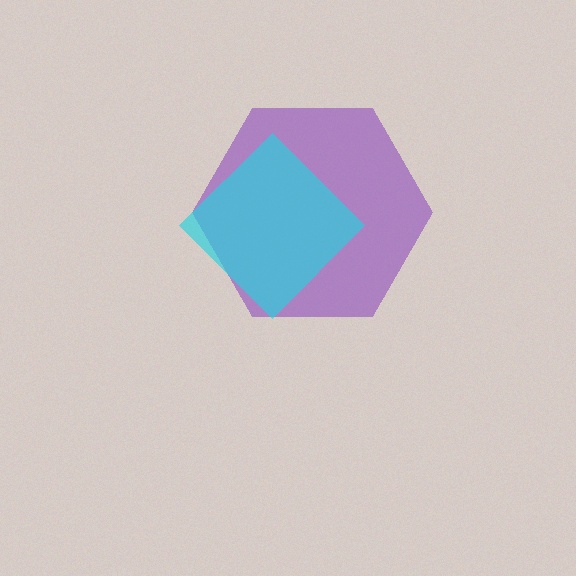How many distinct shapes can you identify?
There are 2 distinct shapes: a purple hexagon, a cyan diamond.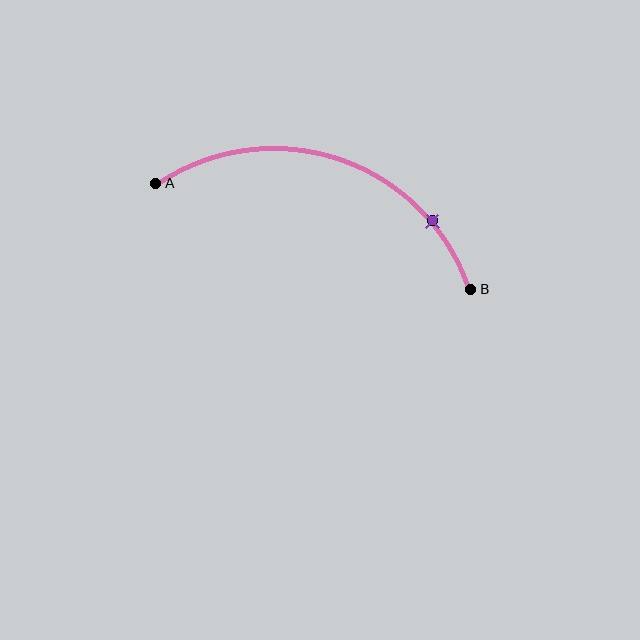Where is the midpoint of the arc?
The arc midpoint is the point on the curve farthest from the straight line joining A and B. It sits above that line.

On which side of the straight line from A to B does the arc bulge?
The arc bulges above the straight line connecting A and B.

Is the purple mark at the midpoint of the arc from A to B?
No. The purple mark lies on the arc but is closer to endpoint B. The arc midpoint would be at the point on the curve equidistant along the arc from both A and B.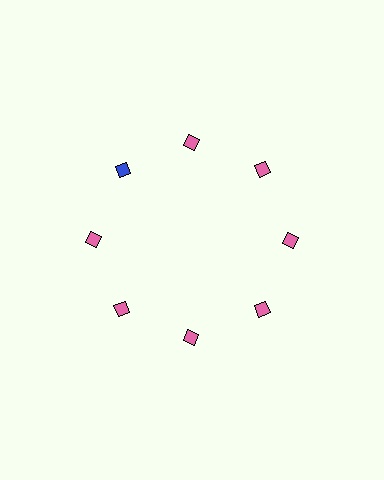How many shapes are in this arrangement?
There are 8 shapes arranged in a ring pattern.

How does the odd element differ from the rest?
It has a different color: blue instead of pink.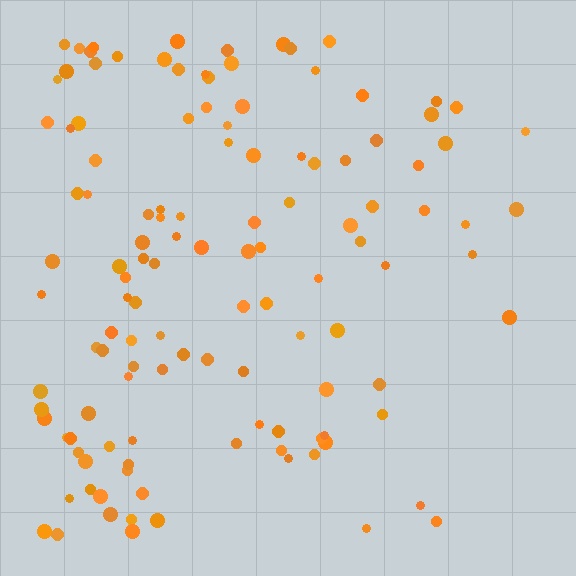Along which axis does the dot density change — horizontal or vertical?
Horizontal.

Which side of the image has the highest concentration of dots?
The left.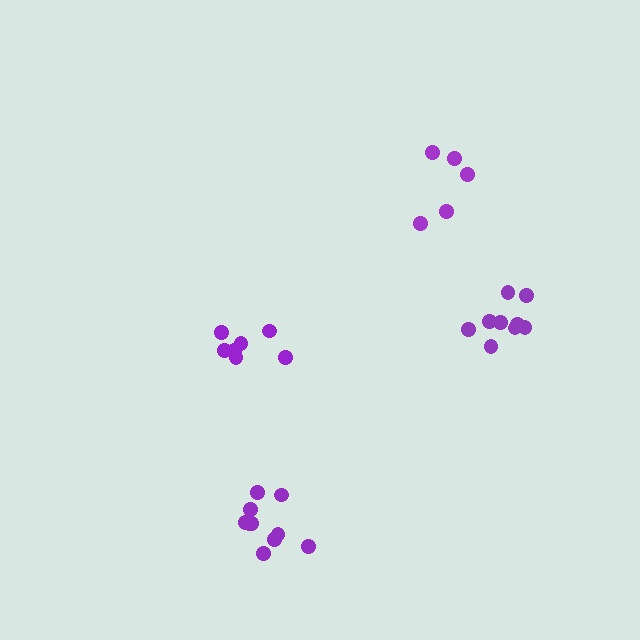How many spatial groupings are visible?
There are 4 spatial groupings.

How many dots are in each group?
Group 1: 5 dots, Group 2: 7 dots, Group 3: 9 dots, Group 4: 10 dots (31 total).